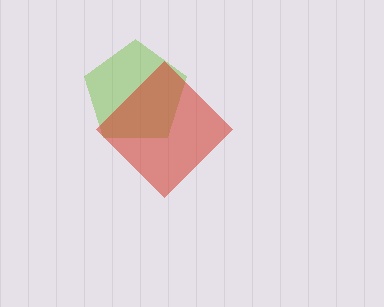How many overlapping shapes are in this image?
There are 2 overlapping shapes in the image.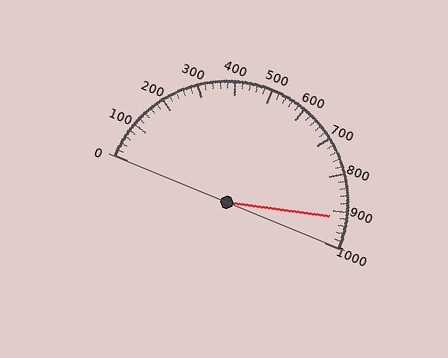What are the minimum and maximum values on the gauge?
The gauge ranges from 0 to 1000.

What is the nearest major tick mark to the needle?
The nearest major tick mark is 900.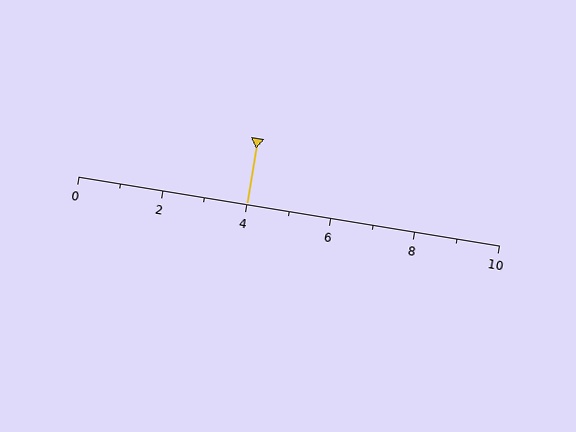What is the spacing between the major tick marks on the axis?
The major ticks are spaced 2 apart.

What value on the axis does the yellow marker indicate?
The marker indicates approximately 4.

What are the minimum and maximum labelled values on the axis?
The axis runs from 0 to 10.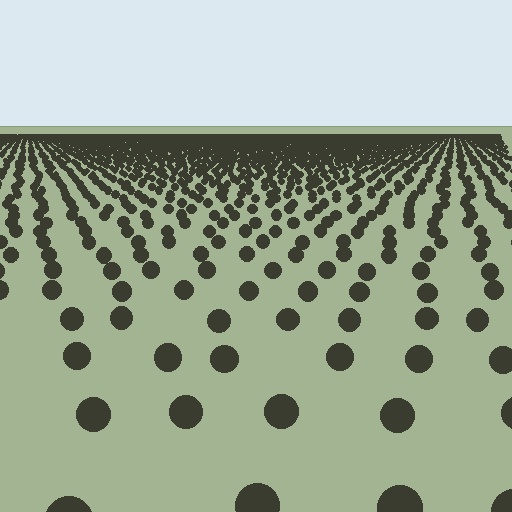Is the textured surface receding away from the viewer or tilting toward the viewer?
The surface is receding away from the viewer. Texture elements get smaller and denser toward the top.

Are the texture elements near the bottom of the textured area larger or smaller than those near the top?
Larger. Near the bottom, elements are closer to the viewer and appear at a bigger on-screen size.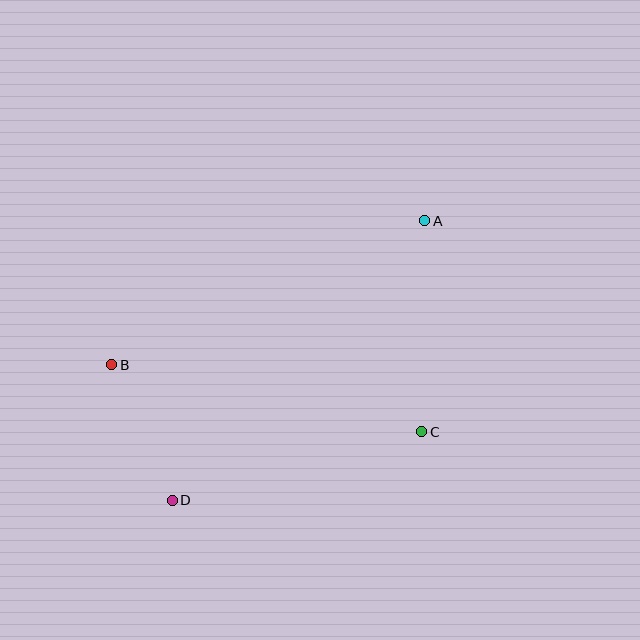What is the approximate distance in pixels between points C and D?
The distance between C and D is approximately 259 pixels.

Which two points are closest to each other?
Points B and D are closest to each other.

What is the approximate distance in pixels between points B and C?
The distance between B and C is approximately 317 pixels.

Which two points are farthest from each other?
Points A and D are farthest from each other.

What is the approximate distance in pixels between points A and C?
The distance between A and C is approximately 211 pixels.